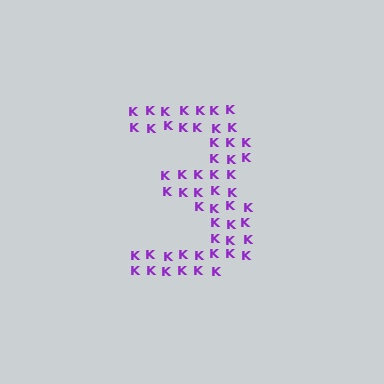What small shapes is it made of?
It is made of small letter K's.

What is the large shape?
The large shape is the digit 3.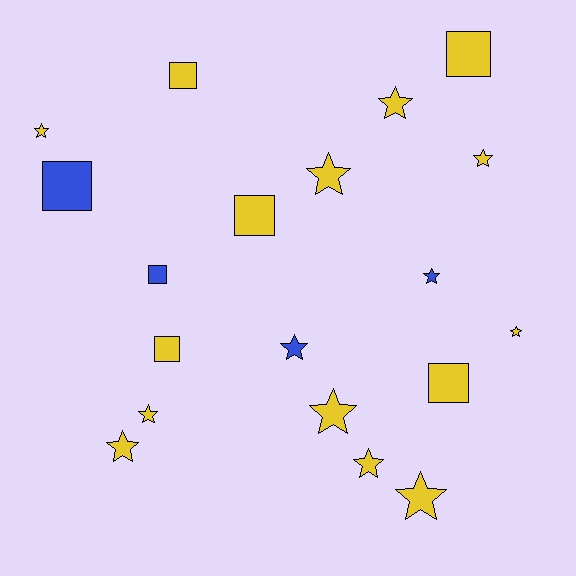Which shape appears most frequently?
Star, with 12 objects.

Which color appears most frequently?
Yellow, with 15 objects.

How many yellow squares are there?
There are 5 yellow squares.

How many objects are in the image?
There are 19 objects.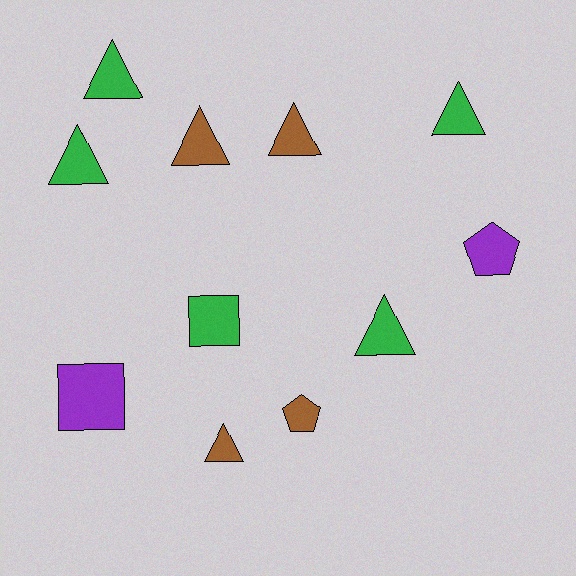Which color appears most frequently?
Green, with 5 objects.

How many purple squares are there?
There is 1 purple square.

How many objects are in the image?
There are 11 objects.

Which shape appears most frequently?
Triangle, with 7 objects.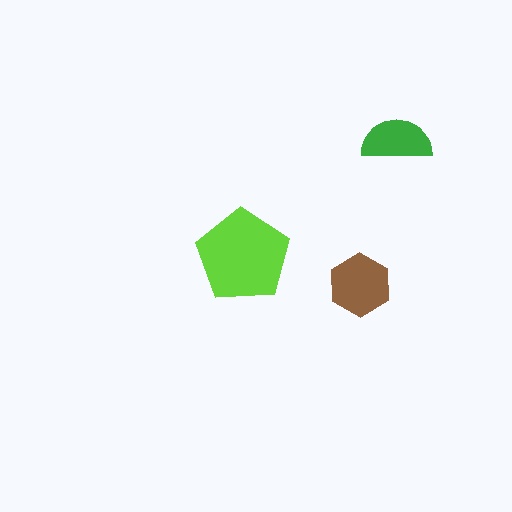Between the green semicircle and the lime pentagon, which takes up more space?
The lime pentagon.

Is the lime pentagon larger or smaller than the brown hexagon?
Larger.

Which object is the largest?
The lime pentagon.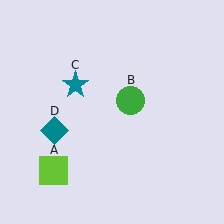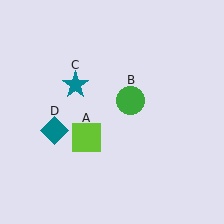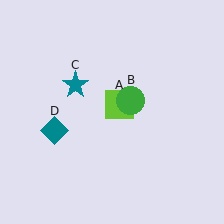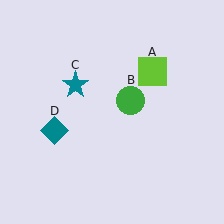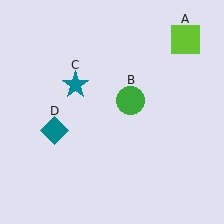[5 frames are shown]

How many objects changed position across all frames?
1 object changed position: lime square (object A).